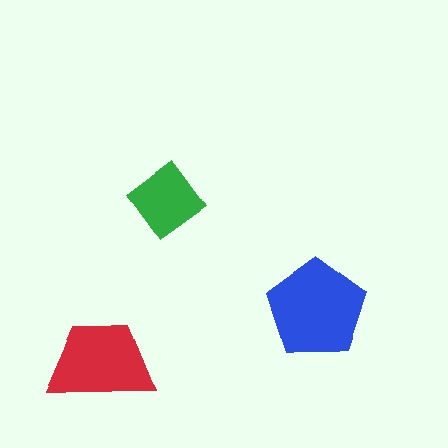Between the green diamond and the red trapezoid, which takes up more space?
The red trapezoid.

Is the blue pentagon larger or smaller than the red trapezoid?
Larger.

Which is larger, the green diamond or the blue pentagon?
The blue pentagon.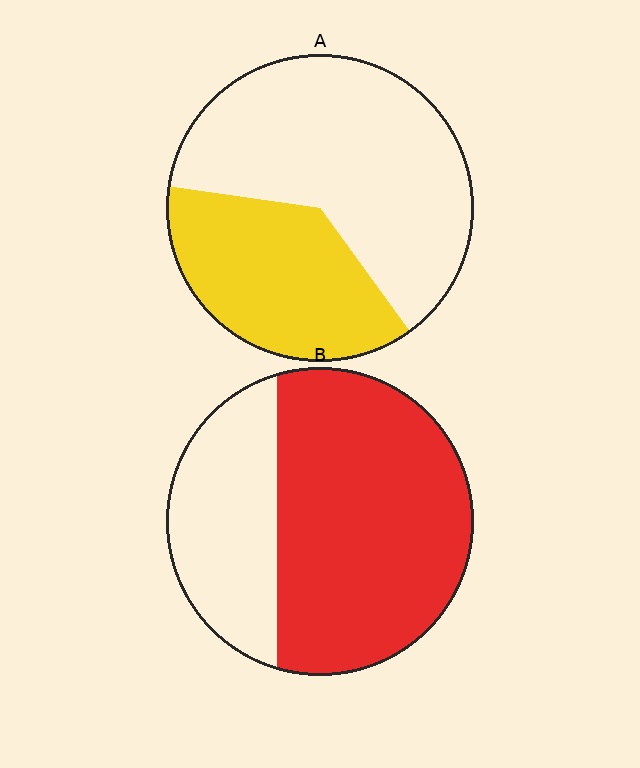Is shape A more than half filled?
No.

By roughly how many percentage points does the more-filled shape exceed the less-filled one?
By roughly 30 percentage points (B over A).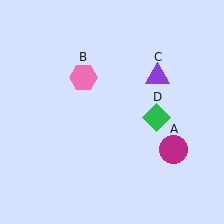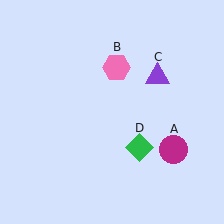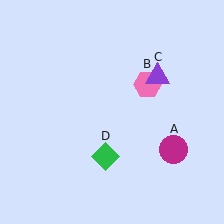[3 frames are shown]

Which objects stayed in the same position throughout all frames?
Magenta circle (object A) and purple triangle (object C) remained stationary.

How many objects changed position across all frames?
2 objects changed position: pink hexagon (object B), green diamond (object D).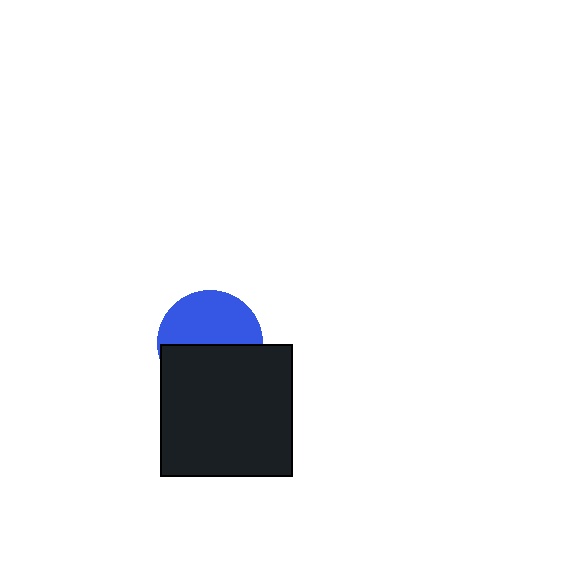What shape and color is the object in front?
The object in front is a black square.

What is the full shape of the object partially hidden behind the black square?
The partially hidden object is a blue circle.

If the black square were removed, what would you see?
You would see the complete blue circle.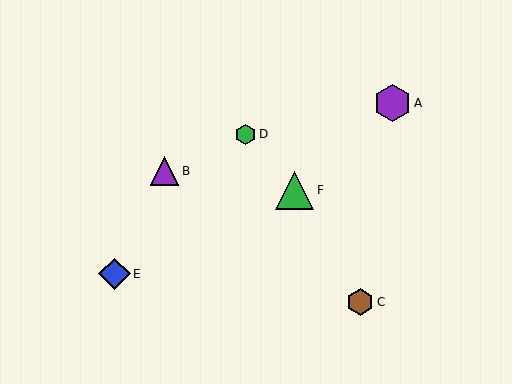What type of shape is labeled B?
Shape B is a purple triangle.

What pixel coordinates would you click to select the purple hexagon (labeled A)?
Click at (393, 103) to select the purple hexagon A.